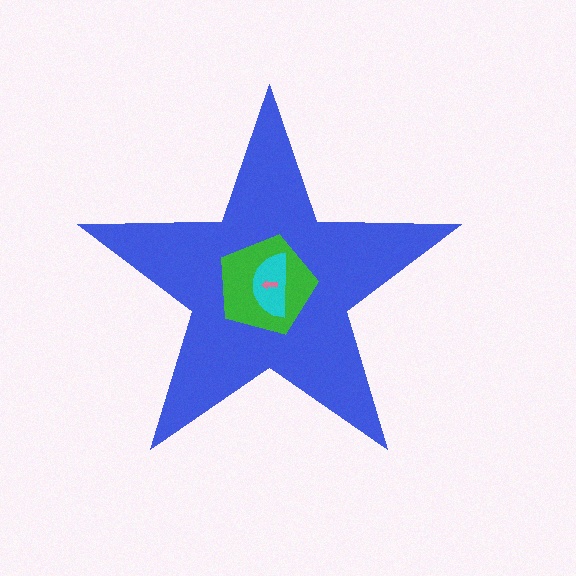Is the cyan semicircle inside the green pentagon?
Yes.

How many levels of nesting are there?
4.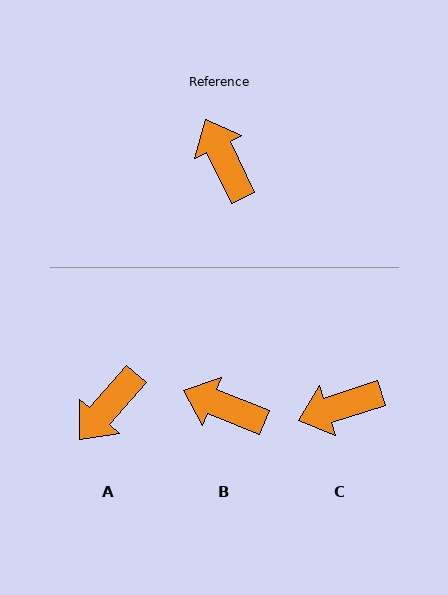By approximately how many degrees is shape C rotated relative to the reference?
Approximately 83 degrees counter-clockwise.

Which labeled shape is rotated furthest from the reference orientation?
A, about 113 degrees away.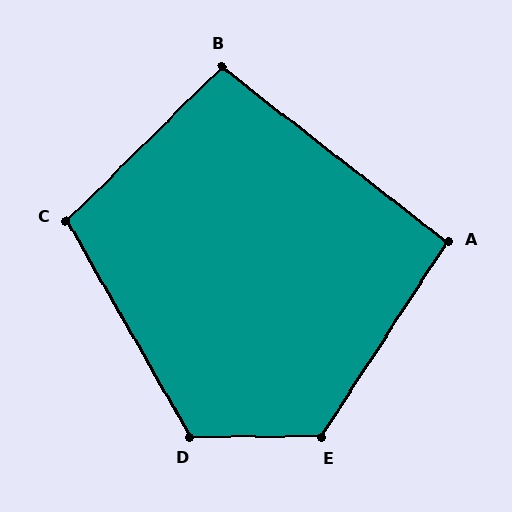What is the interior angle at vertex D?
Approximately 120 degrees (obtuse).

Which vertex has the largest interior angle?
E, at approximately 123 degrees.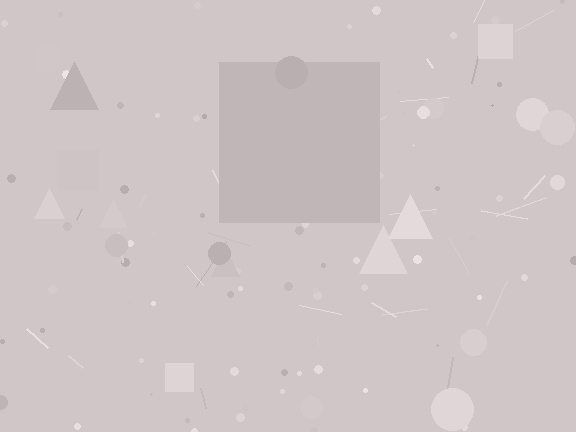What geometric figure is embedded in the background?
A square is embedded in the background.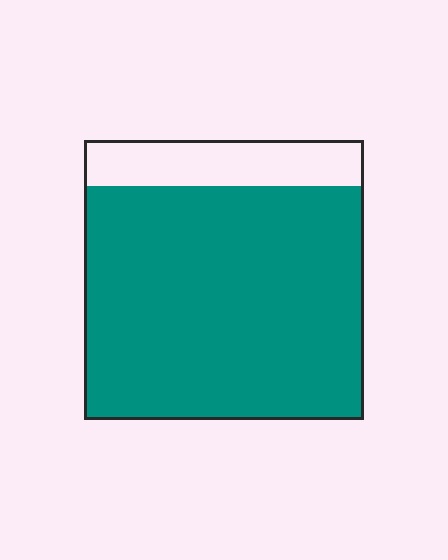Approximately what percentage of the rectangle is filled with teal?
Approximately 85%.